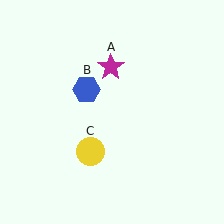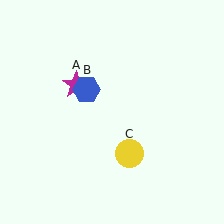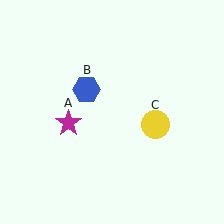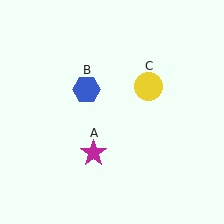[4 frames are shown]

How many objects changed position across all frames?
2 objects changed position: magenta star (object A), yellow circle (object C).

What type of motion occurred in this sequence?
The magenta star (object A), yellow circle (object C) rotated counterclockwise around the center of the scene.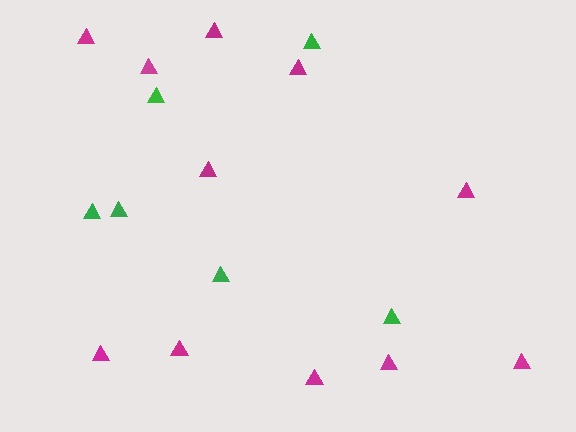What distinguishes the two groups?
There are 2 groups: one group of green triangles (6) and one group of magenta triangles (11).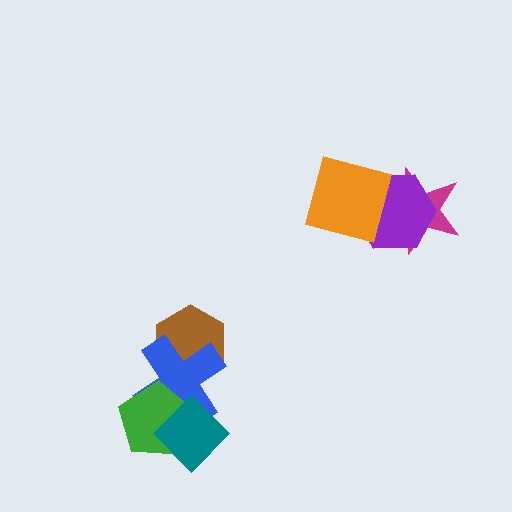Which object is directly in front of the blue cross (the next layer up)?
The green pentagon is directly in front of the blue cross.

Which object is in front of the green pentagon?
The teal diamond is in front of the green pentagon.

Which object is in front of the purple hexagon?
The orange square is in front of the purple hexagon.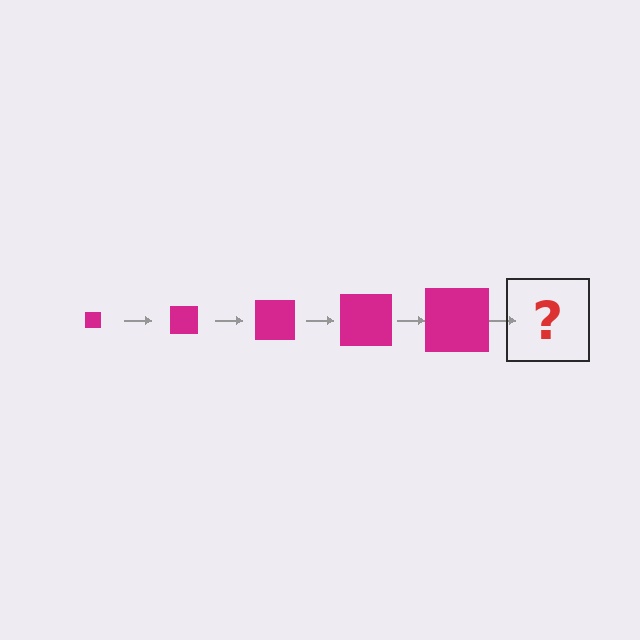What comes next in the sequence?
The next element should be a magenta square, larger than the previous one.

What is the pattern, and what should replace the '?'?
The pattern is that the square gets progressively larger each step. The '?' should be a magenta square, larger than the previous one.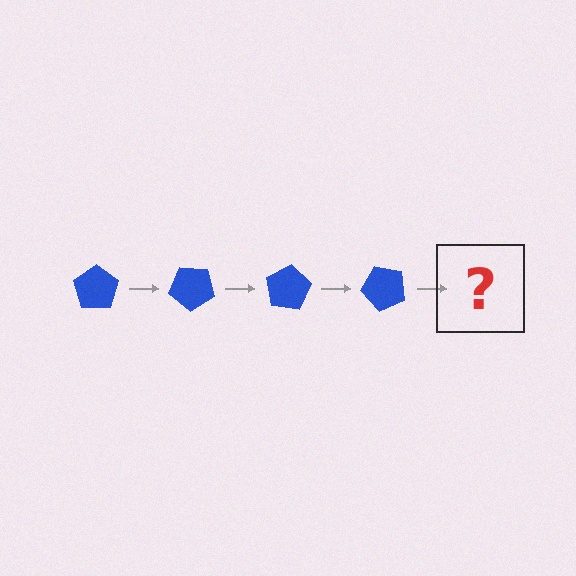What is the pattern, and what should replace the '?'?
The pattern is that the pentagon rotates 40 degrees each step. The '?' should be a blue pentagon rotated 160 degrees.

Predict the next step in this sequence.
The next step is a blue pentagon rotated 160 degrees.